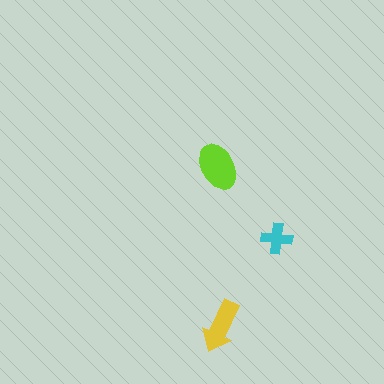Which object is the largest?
The lime ellipse.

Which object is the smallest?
The cyan cross.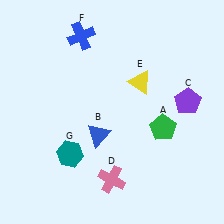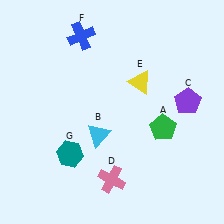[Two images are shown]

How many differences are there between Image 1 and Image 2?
There is 1 difference between the two images.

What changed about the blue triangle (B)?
In Image 1, B is blue. In Image 2, it changed to cyan.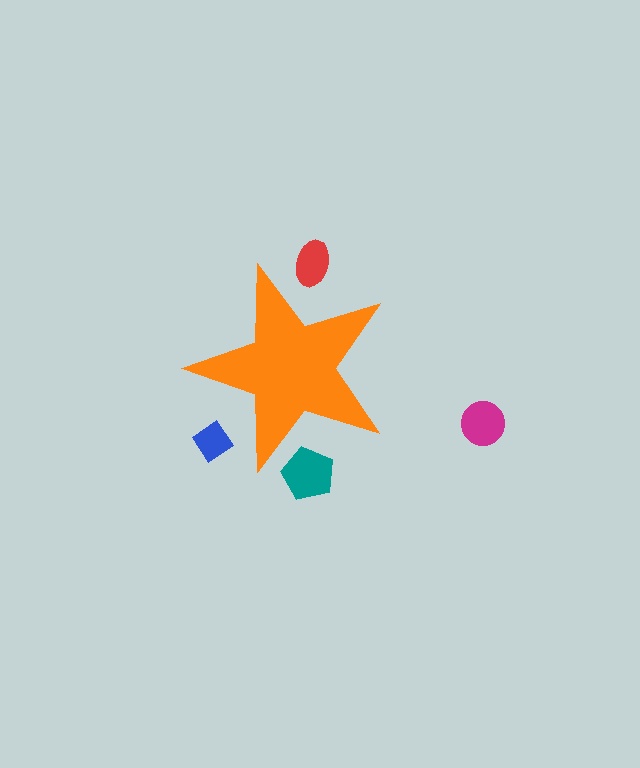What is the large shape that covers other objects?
An orange star.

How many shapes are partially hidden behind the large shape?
3 shapes are partially hidden.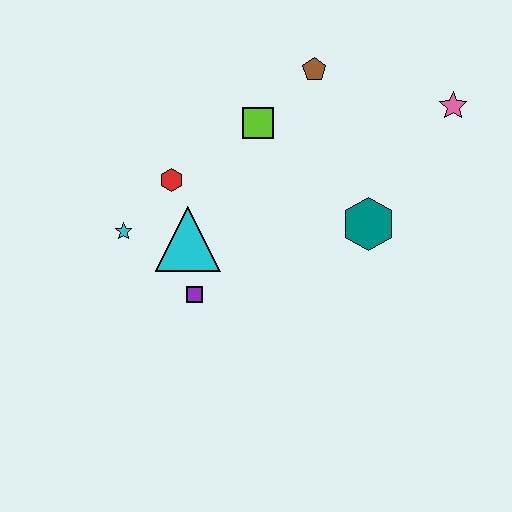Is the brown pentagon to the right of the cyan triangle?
Yes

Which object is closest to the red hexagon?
The cyan triangle is closest to the red hexagon.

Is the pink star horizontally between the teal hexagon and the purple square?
No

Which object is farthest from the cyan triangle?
The pink star is farthest from the cyan triangle.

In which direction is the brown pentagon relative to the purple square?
The brown pentagon is above the purple square.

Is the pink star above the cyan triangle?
Yes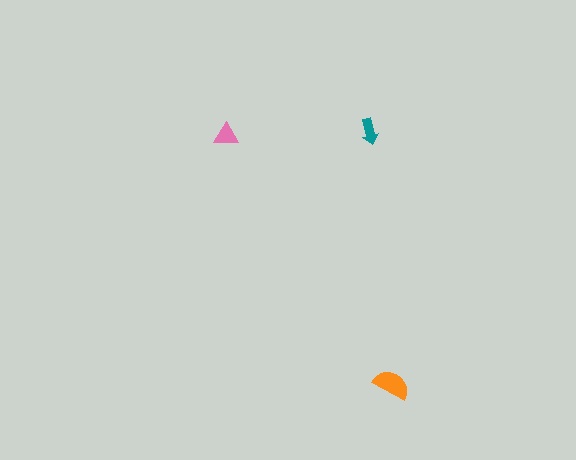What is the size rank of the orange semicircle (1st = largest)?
1st.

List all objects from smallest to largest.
The teal arrow, the pink triangle, the orange semicircle.